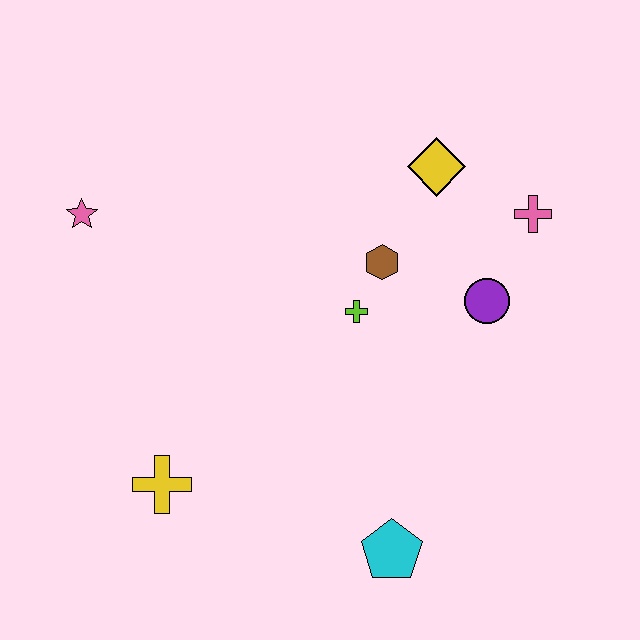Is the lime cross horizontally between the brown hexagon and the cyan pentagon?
No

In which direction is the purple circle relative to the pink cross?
The purple circle is below the pink cross.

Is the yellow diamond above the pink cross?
Yes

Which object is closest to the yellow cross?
The cyan pentagon is closest to the yellow cross.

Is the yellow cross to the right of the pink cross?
No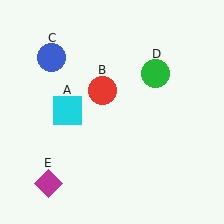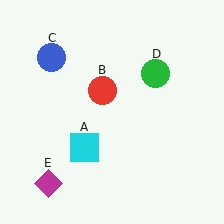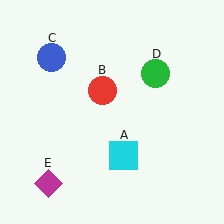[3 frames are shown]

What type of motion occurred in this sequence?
The cyan square (object A) rotated counterclockwise around the center of the scene.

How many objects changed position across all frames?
1 object changed position: cyan square (object A).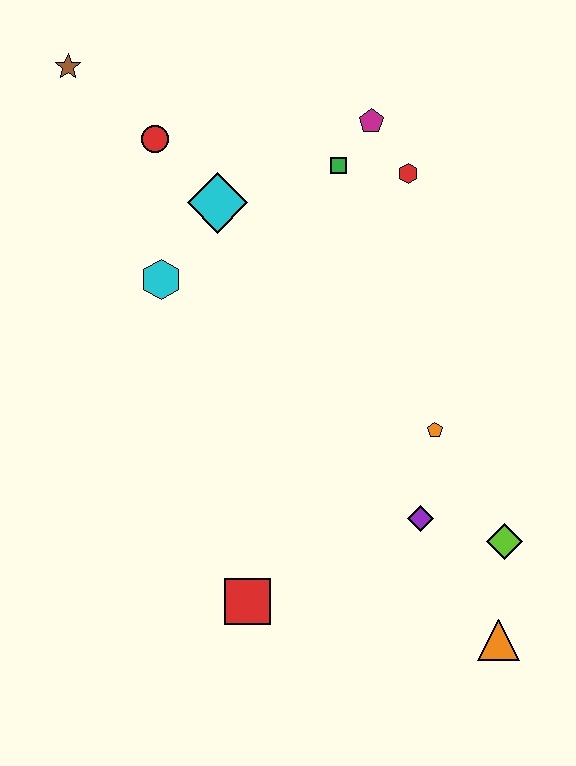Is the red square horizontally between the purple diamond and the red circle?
Yes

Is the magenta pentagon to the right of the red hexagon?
No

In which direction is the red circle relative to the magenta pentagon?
The red circle is to the left of the magenta pentagon.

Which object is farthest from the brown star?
The orange triangle is farthest from the brown star.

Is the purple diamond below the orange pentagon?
Yes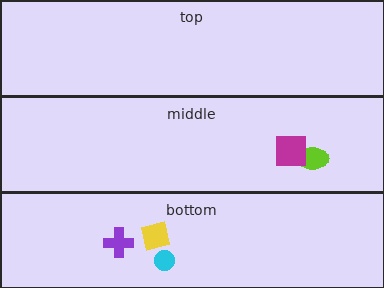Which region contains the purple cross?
The bottom region.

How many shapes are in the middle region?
2.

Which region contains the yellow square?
The bottom region.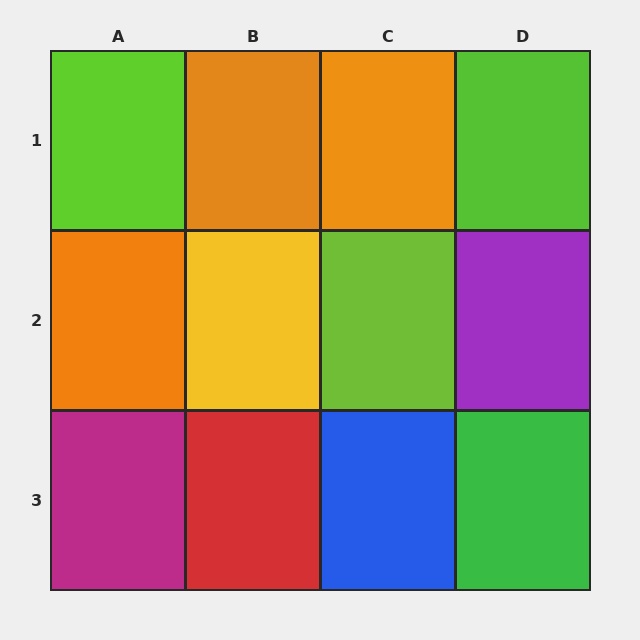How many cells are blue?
1 cell is blue.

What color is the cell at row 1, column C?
Orange.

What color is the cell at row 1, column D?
Lime.